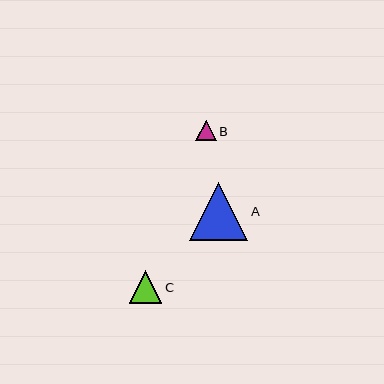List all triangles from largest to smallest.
From largest to smallest: A, C, B.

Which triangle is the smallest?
Triangle B is the smallest with a size of approximately 21 pixels.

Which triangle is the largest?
Triangle A is the largest with a size of approximately 58 pixels.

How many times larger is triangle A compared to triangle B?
Triangle A is approximately 2.8 times the size of triangle B.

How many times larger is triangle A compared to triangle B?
Triangle A is approximately 2.8 times the size of triangle B.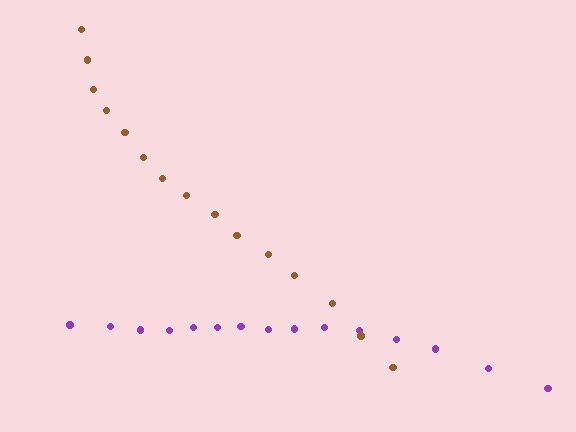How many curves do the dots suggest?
There are 2 distinct paths.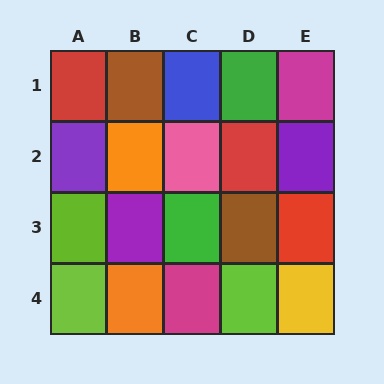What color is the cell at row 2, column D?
Red.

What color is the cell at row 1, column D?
Green.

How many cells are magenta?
2 cells are magenta.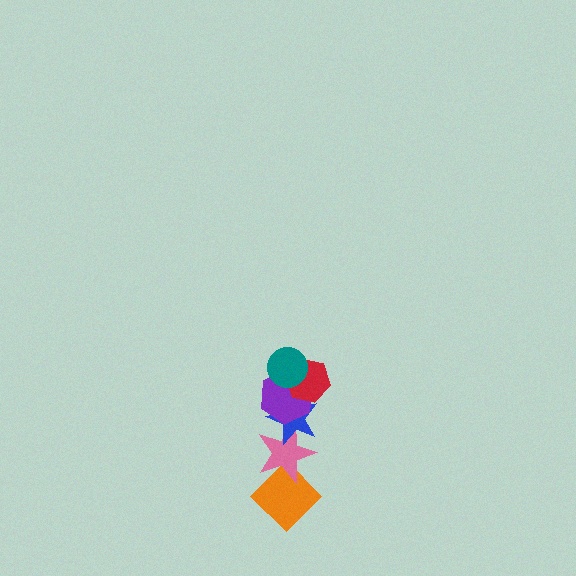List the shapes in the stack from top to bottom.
From top to bottom: the teal circle, the red hexagon, the purple hexagon, the blue star, the pink star, the orange diamond.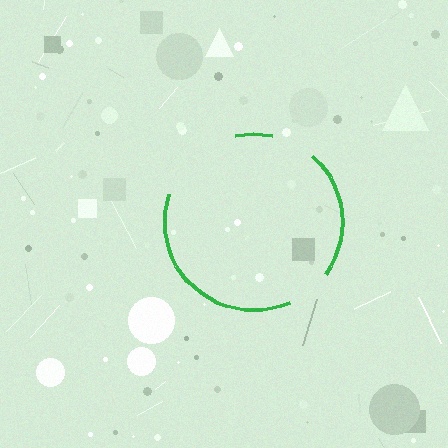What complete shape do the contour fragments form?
The contour fragments form a circle.